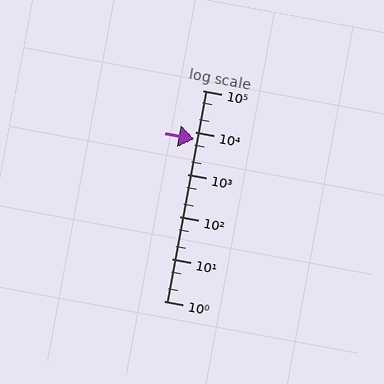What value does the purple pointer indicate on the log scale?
The pointer indicates approximately 7000.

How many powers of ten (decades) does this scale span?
The scale spans 5 decades, from 1 to 100000.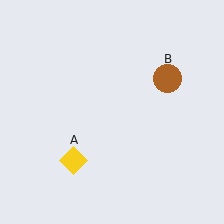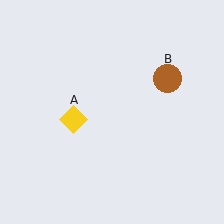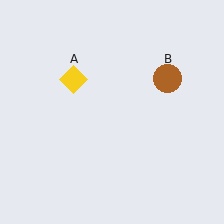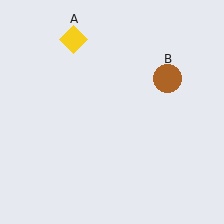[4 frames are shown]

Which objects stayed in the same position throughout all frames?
Brown circle (object B) remained stationary.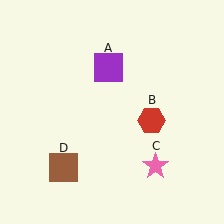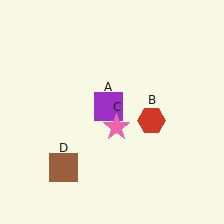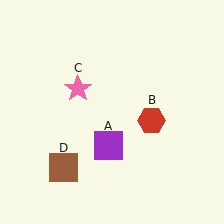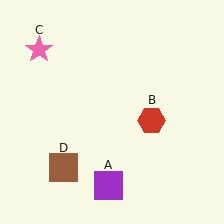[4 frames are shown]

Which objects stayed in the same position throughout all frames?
Red hexagon (object B) and brown square (object D) remained stationary.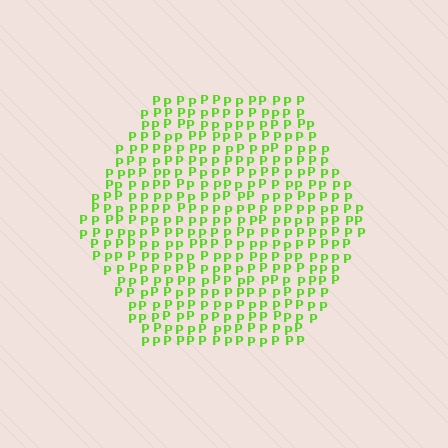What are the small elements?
The small elements are letter P's.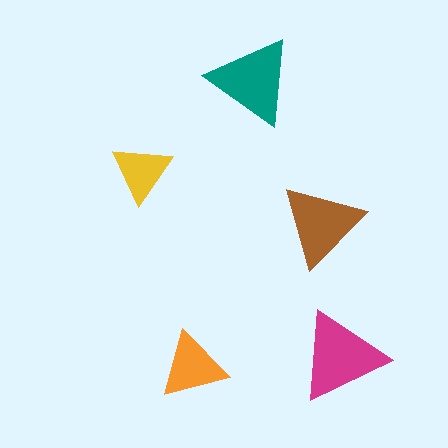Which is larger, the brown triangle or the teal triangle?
The teal one.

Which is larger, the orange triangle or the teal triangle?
The teal one.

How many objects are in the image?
There are 5 objects in the image.